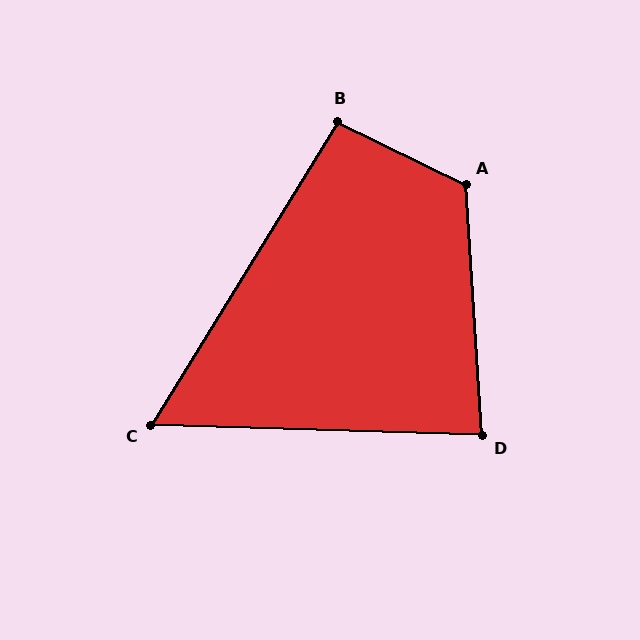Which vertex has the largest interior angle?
A, at approximately 120 degrees.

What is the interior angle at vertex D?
Approximately 84 degrees (acute).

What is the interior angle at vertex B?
Approximately 96 degrees (obtuse).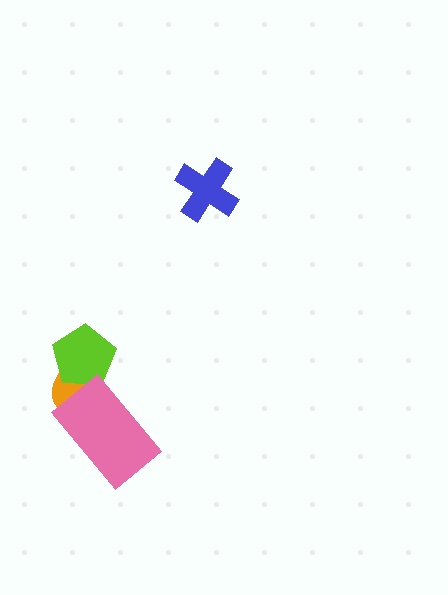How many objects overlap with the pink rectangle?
1 object overlaps with the pink rectangle.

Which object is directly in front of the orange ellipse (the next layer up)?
The lime pentagon is directly in front of the orange ellipse.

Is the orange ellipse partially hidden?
Yes, it is partially covered by another shape.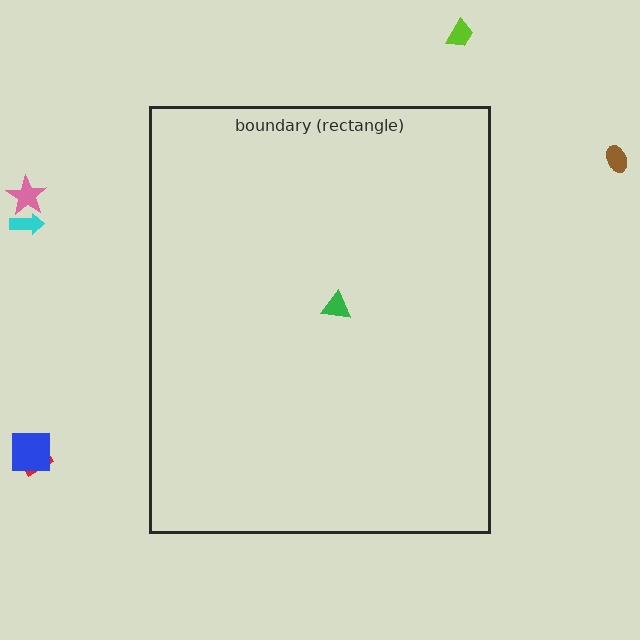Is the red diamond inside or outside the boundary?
Outside.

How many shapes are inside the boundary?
1 inside, 6 outside.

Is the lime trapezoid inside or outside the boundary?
Outside.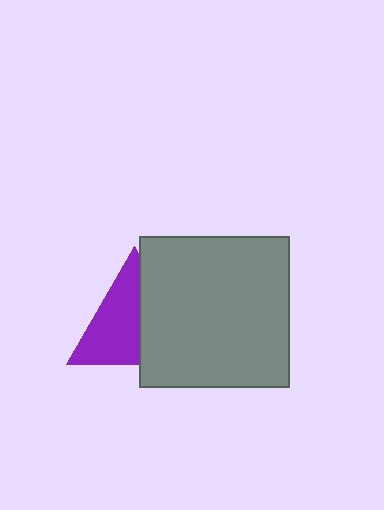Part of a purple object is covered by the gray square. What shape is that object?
It is a triangle.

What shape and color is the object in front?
The object in front is a gray square.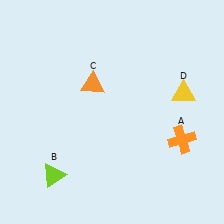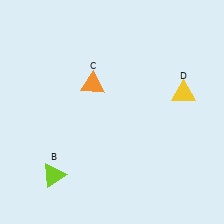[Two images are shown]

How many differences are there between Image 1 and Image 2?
There is 1 difference between the two images.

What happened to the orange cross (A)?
The orange cross (A) was removed in Image 2. It was in the bottom-right area of Image 1.